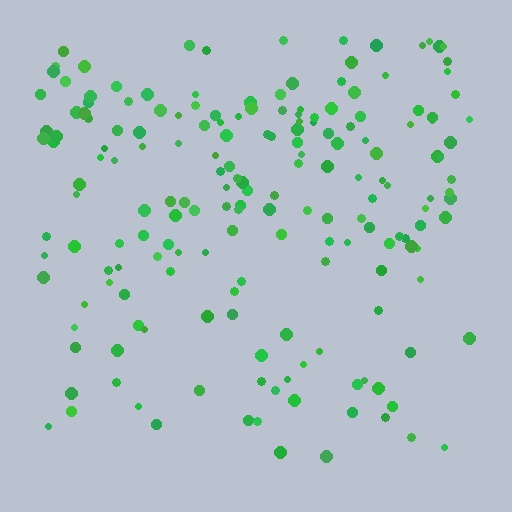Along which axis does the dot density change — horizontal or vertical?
Vertical.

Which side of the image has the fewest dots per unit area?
The bottom.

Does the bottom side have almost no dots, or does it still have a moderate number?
Still a moderate number, just noticeably fewer than the top.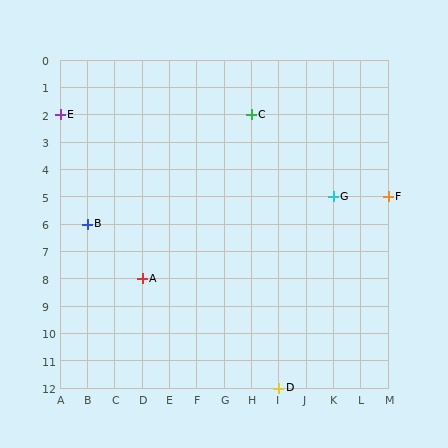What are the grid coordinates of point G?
Point G is at grid coordinates (K, 5).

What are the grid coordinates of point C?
Point C is at grid coordinates (H, 2).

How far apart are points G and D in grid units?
Points G and D are 2 columns and 7 rows apart (about 7.3 grid units diagonally).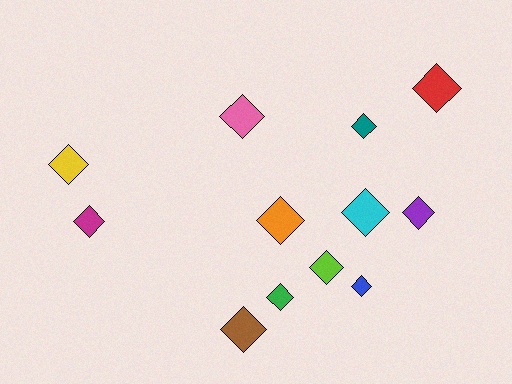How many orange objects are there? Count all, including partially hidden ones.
There is 1 orange object.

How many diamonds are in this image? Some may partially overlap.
There are 12 diamonds.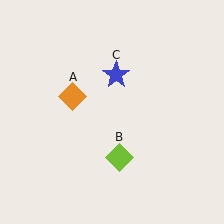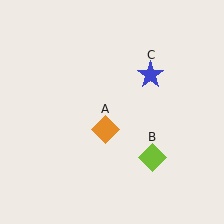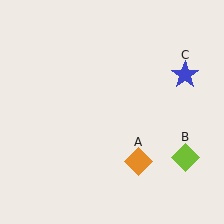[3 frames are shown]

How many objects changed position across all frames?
3 objects changed position: orange diamond (object A), lime diamond (object B), blue star (object C).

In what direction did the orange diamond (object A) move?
The orange diamond (object A) moved down and to the right.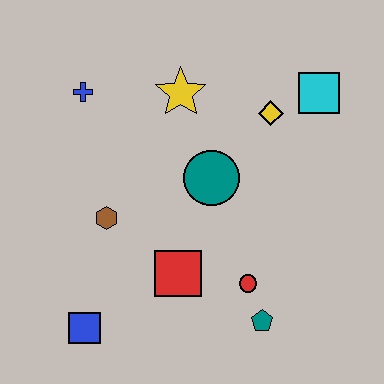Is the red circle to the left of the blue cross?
No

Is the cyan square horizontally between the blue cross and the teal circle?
No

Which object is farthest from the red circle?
The blue cross is farthest from the red circle.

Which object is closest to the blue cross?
The yellow star is closest to the blue cross.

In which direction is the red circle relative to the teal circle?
The red circle is below the teal circle.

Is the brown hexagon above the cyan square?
No